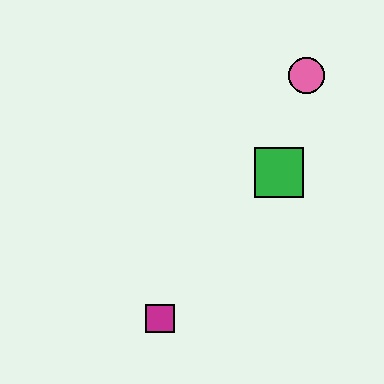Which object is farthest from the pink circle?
The magenta square is farthest from the pink circle.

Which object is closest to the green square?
The pink circle is closest to the green square.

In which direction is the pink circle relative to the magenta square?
The pink circle is above the magenta square.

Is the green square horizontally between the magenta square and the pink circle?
Yes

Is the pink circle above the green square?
Yes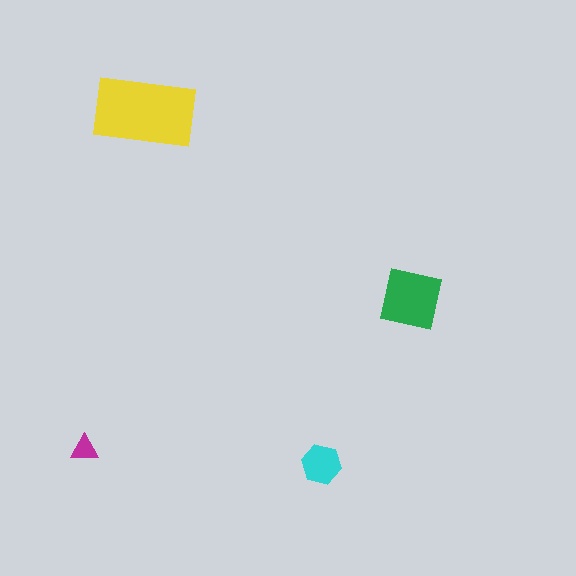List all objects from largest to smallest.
The yellow rectangle, the green square, the cyan hexagon, the magenta triangle.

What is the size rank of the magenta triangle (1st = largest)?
4th.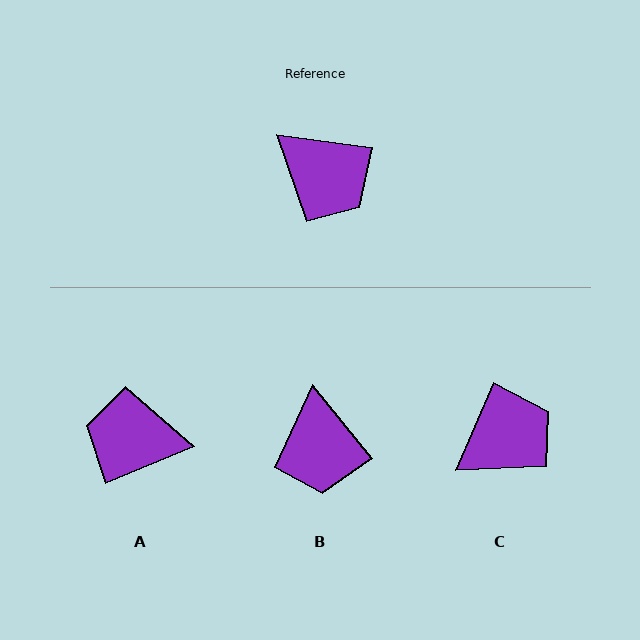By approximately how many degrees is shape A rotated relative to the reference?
Approximately 150 degrees clockwise.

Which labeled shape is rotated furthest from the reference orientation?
A, about 150 degrees away.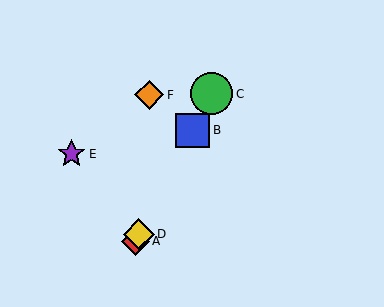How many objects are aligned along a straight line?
4 objects (A, B, C, D) are aligned along a straight line.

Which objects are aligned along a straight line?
Objects A, B, C, D are aligned along a straight line.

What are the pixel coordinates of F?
Object F is at (149, 95).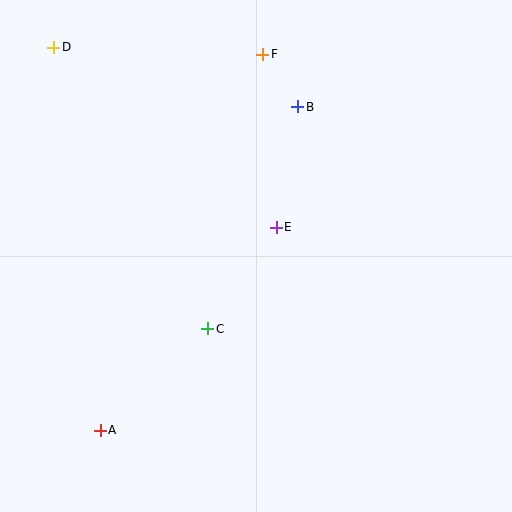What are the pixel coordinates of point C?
Point C is at (208, 329).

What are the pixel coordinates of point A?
Point A is at (100, 430).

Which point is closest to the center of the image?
Point E at (276, 227) is closest to the center.